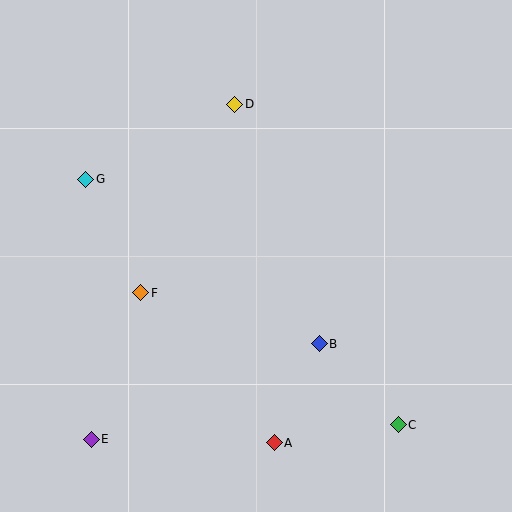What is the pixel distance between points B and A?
The distance between B and A is 109 pixels.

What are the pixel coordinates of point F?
Point F is at (141, 293).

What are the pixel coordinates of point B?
Point B is at (319, 344).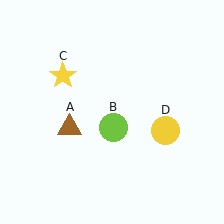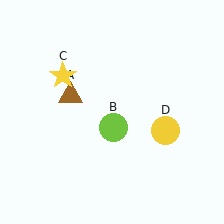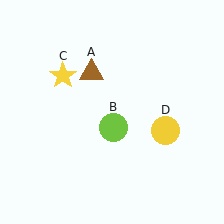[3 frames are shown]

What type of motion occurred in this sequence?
The brown triangle (object A) rotated clockwise around the center of the scene.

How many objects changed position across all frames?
1 object changed position: brown triangle (object A).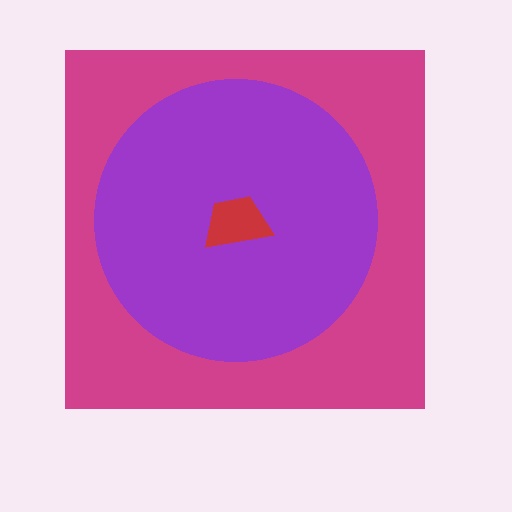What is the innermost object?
The red trapezoid.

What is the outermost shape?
The magenta square.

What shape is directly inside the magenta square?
The purple circle.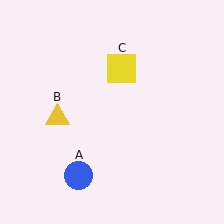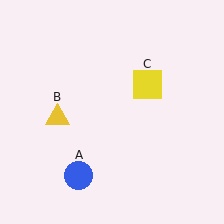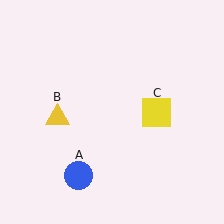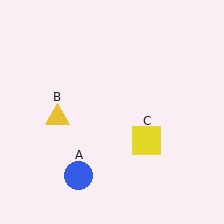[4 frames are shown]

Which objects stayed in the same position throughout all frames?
Blue circle (object A) and yellow triangle (object B) remained stationary.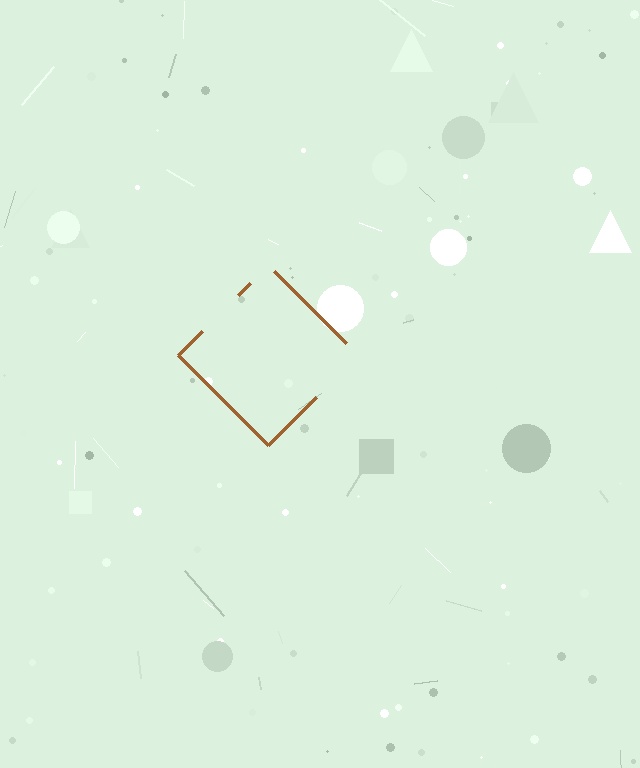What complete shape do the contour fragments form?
The contour fragments form a diamond.